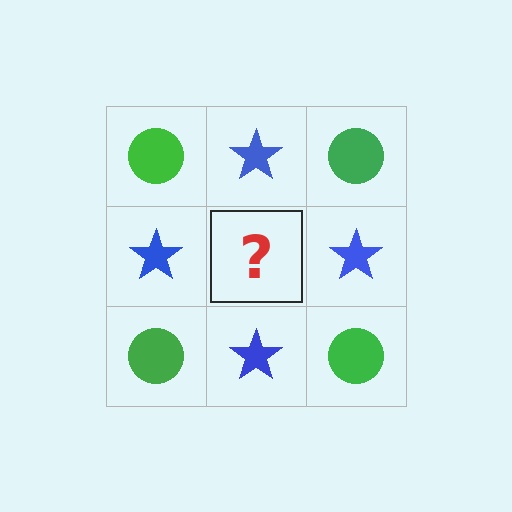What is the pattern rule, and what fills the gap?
The rule is that it alternates green circle and blue star in a checkerboard pattern. The gap should be filled with a green circle.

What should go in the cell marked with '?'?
The missing cell should contain a green circle.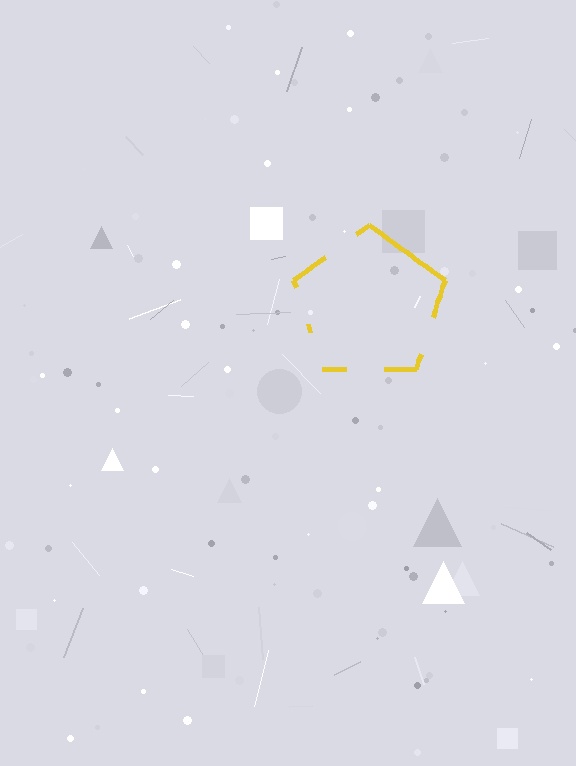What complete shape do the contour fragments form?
The contour fragments form a pentagon.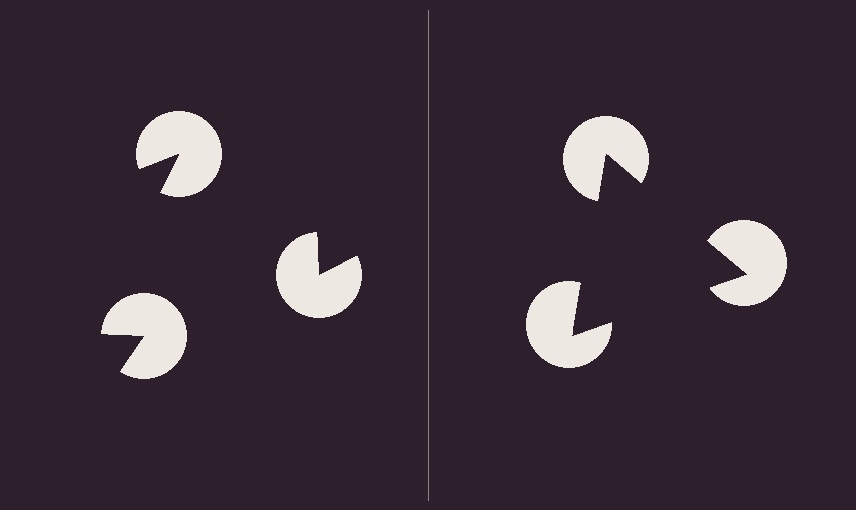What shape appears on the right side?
An illusory triangle.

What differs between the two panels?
The pac-man discs are positioned identically on both sides; only the wedge orientations differ. On the right they align to a triangle; on the left they are misaligned.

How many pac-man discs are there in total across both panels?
6 — 3 on each side.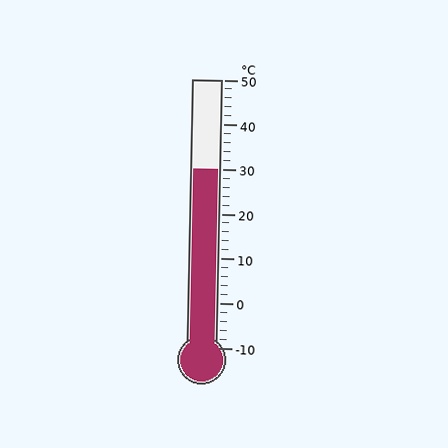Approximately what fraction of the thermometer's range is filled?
The thermometer is filled to approximately 65% of its range.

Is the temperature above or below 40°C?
The temperature is below 40°C.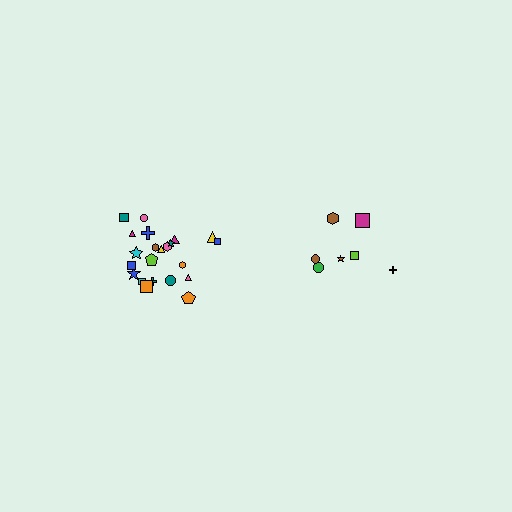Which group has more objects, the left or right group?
The left group.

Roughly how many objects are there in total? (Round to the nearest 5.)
Roughly 30 objects in total.